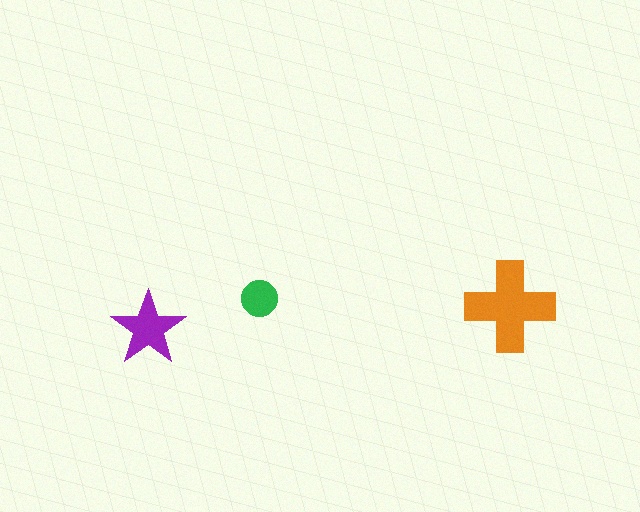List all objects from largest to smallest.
The orange cross, the purple star, the green circle.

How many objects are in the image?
There are 3 objects in the image.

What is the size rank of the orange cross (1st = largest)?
1st.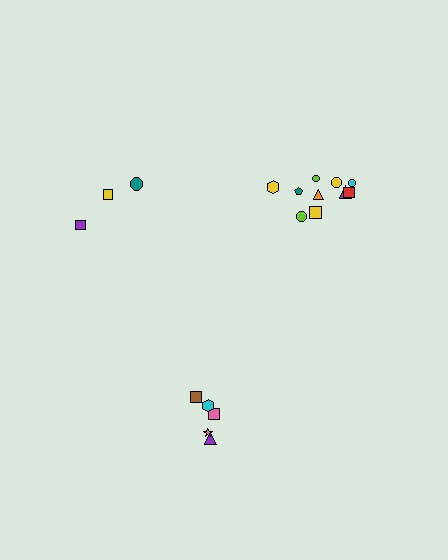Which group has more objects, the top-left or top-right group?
The top-right group.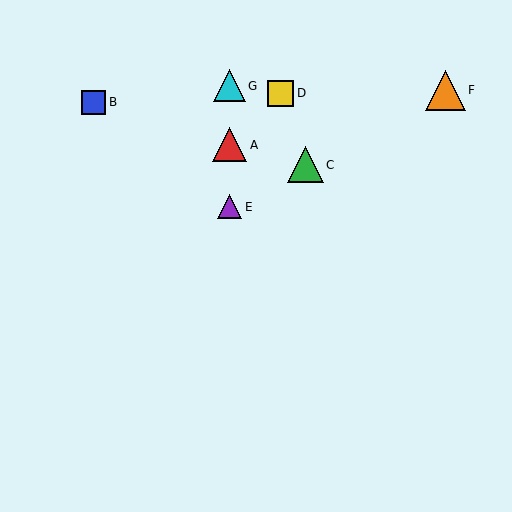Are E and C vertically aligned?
No, E is at x≈229 and C is at x≈305.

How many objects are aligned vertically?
3 objects (A, E, G) are aligned vertically.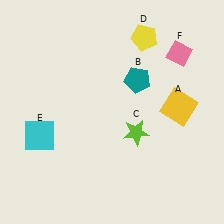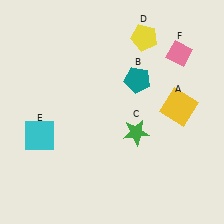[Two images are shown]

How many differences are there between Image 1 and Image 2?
There is 1 difference between the two images.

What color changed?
The star (C) changed from lime in Image 1 to green in Image 2.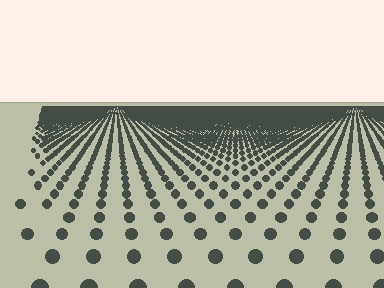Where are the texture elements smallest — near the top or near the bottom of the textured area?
Near the top.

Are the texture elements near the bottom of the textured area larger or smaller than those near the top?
Larger. Near the bottom, elements are closer to the viewer and appear at a bigger on-screen size.